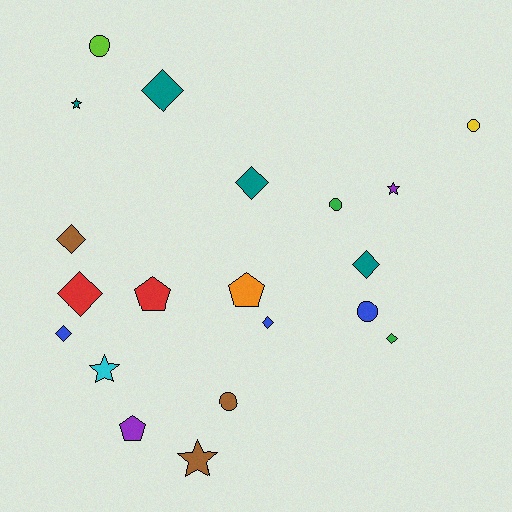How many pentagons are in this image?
There are 3 pentagons.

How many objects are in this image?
There are 20 objects.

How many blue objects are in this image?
There are 3 blue objects.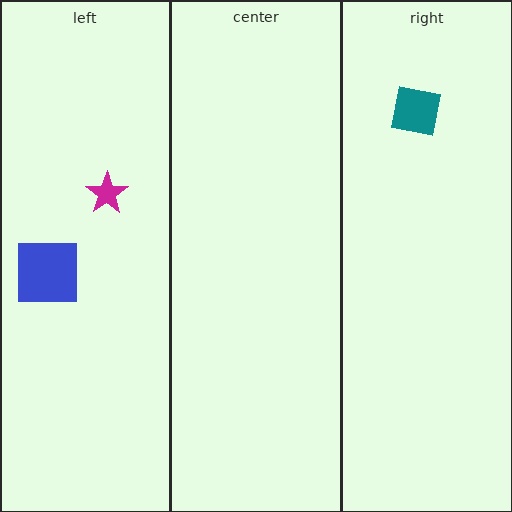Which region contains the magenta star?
The left region.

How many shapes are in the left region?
2.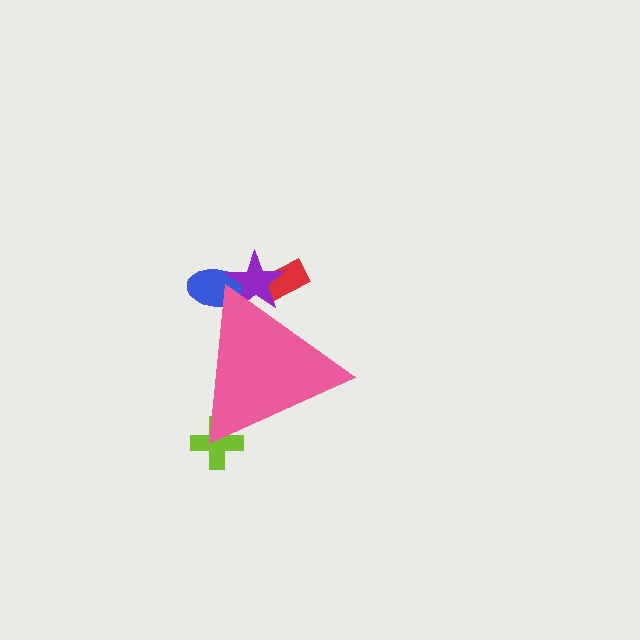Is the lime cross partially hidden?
Yes, the lime cross is partially hidden behind the pink triangle.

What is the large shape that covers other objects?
A pink triangle.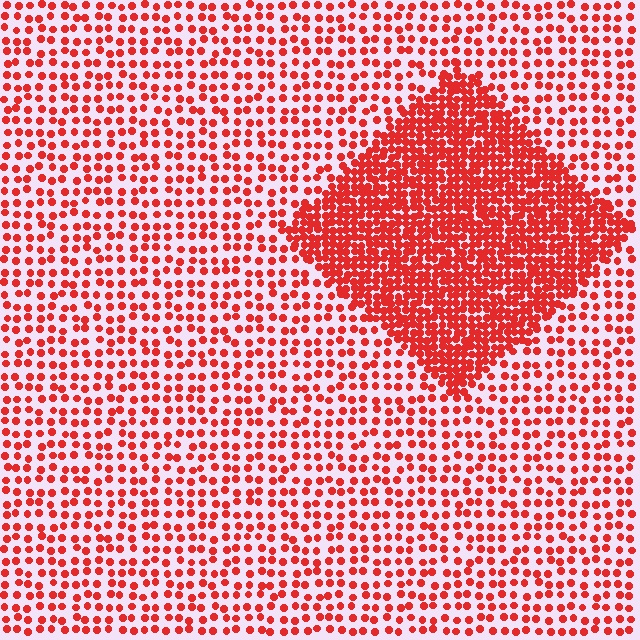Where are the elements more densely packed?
The elements are more densely packed inside the diamond boundary.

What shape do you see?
I see a diamond.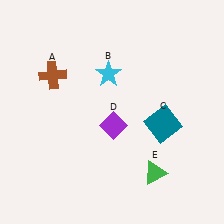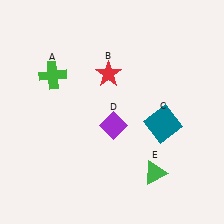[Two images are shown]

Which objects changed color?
A changed from brown to green. B changed from cyan to red.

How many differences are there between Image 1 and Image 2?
There are 2 differences between the two images.